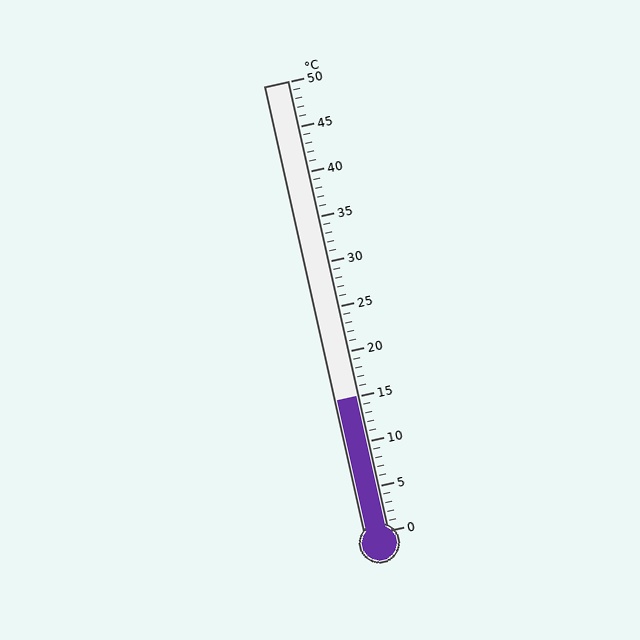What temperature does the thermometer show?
The thermometer shows approximately 15°C.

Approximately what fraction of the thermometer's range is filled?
The thermometer is filled to approximately 30% of its range.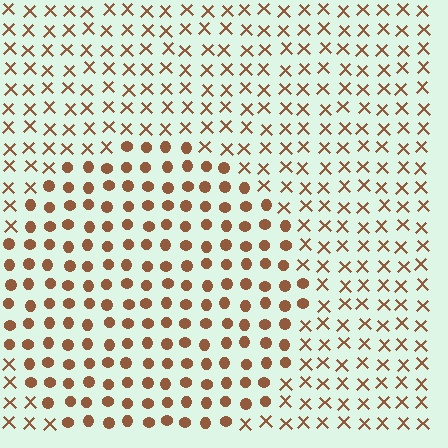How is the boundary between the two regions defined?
The boundary is defined by a change in element shape: circles inside vs. X marks outside. All elements share the same color and spacing.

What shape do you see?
I see a circle.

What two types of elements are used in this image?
The image uses circles inside the circle region and X marks outside it.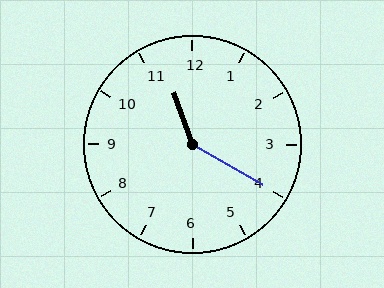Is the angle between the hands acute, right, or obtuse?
It is obtuse.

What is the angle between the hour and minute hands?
Approximately 140 degrees.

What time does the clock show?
11:20.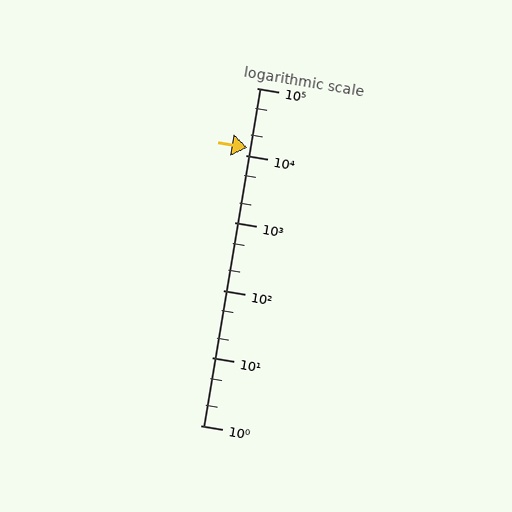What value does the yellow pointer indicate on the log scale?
The pointer indicates approximately 13000.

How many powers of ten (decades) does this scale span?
The scale spans 5 decades, from 1 to 100000.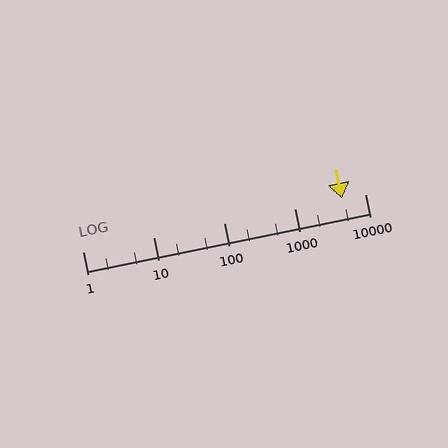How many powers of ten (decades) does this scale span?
The scale spans 4 decades, from 1 to 10000.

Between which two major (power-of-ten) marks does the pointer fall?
The pointer is between 1000 and 10000.